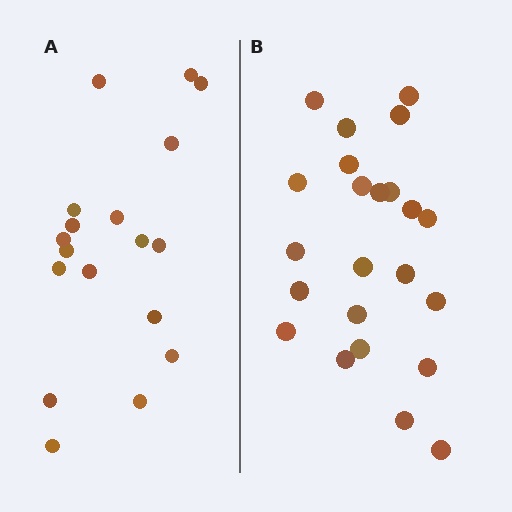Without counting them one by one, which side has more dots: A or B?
Region B (the right region) has more dots.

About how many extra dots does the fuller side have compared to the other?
Region B has about 5 more dots than region A.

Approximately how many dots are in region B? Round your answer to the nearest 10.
About 20 dots. (The exact count is 23, which rounds to 20.)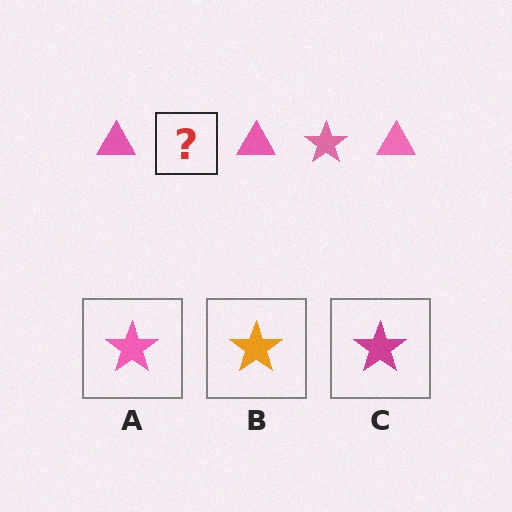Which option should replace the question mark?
Option A.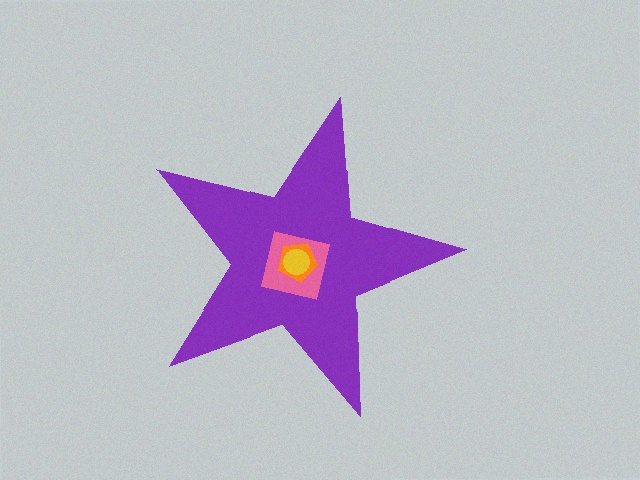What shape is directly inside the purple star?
The pink square.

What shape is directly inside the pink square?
The orange pentagon.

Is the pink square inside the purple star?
Yes.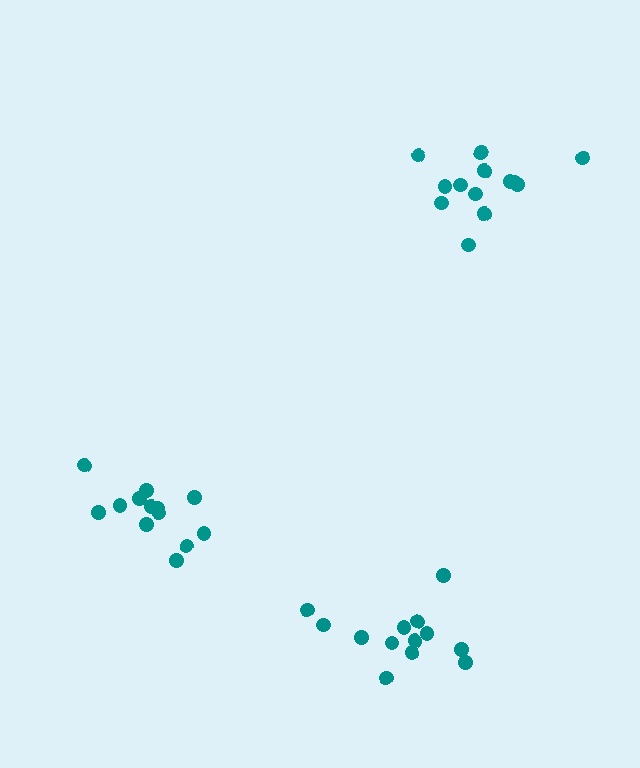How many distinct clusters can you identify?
There are 3 distinct clusters.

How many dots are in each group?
Group 1: 13 dots, Group 2: 13 dots, Group 3: 13 dots (39 total).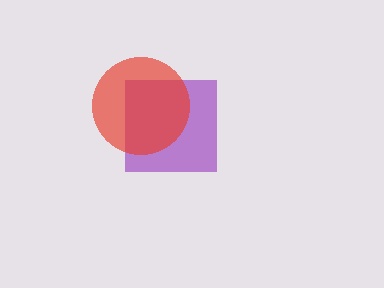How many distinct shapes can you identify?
There are 2 distinct shapes: a purple square, a red circle.